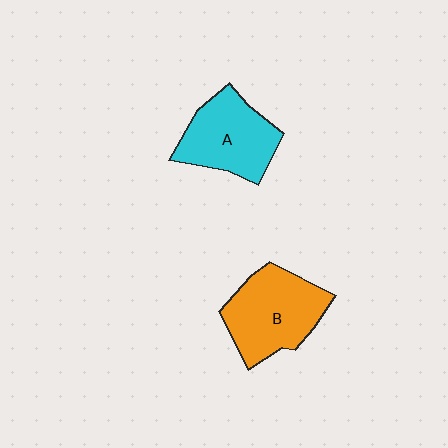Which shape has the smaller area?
Shape A (cyan).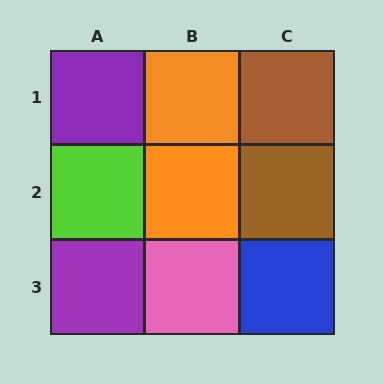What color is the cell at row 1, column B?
Orange.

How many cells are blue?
1 cell is blue.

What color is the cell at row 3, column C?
Blue.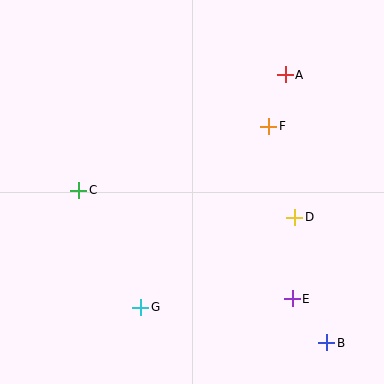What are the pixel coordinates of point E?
Point E is at (292, 299).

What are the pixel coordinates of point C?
Point C is at (79, 190).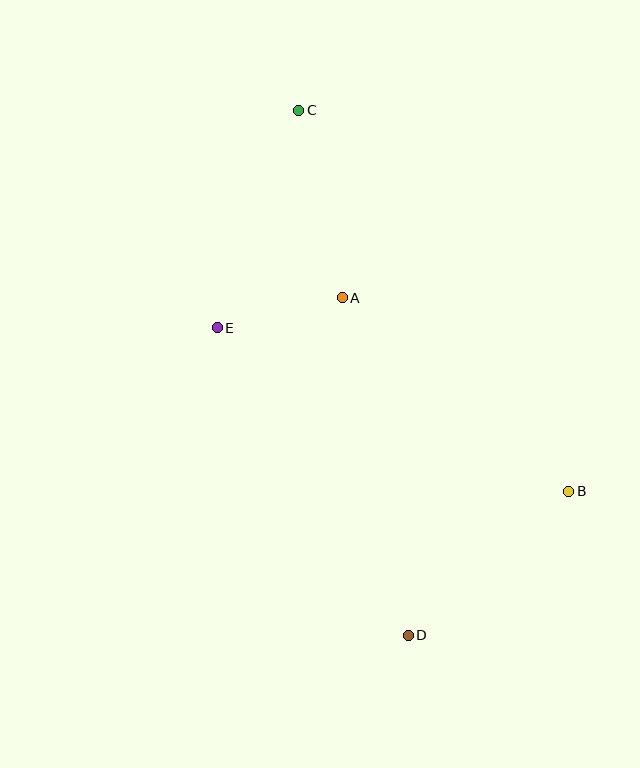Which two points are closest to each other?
Points A and E are closest to each other.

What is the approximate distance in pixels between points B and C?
The distance between B and C is approximately 467 pixels.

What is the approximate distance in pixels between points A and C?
The distance between A and C is approximately 192 pixels.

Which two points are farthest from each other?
Points C and D are farthest from each other.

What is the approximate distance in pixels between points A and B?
The distance between A and B is approximately 298 pixels.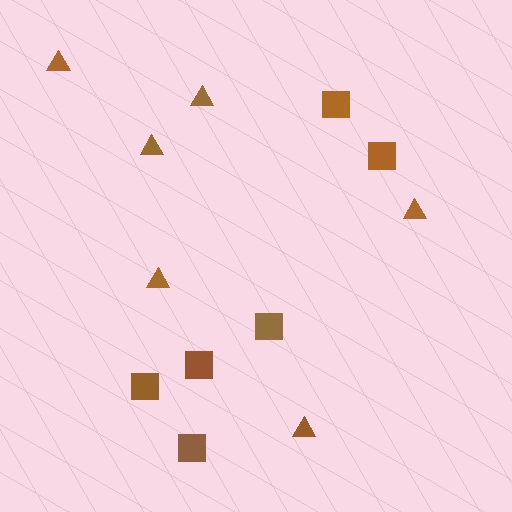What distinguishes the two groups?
There are 2 groups: one group of triangles (6) and one group of squares (6).